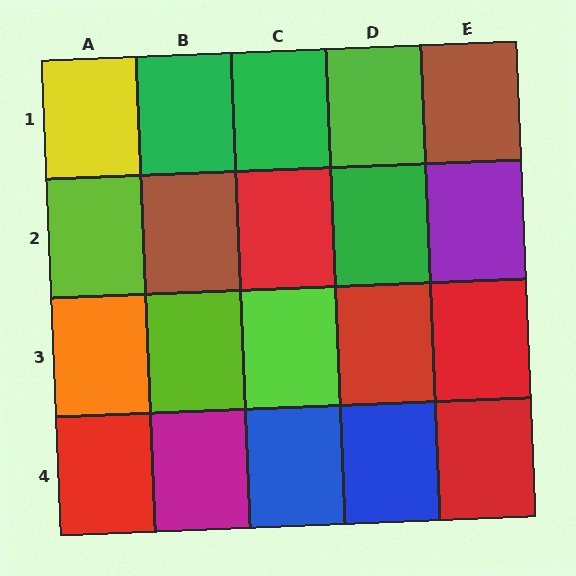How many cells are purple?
1 cell is purple.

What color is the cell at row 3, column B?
Lime.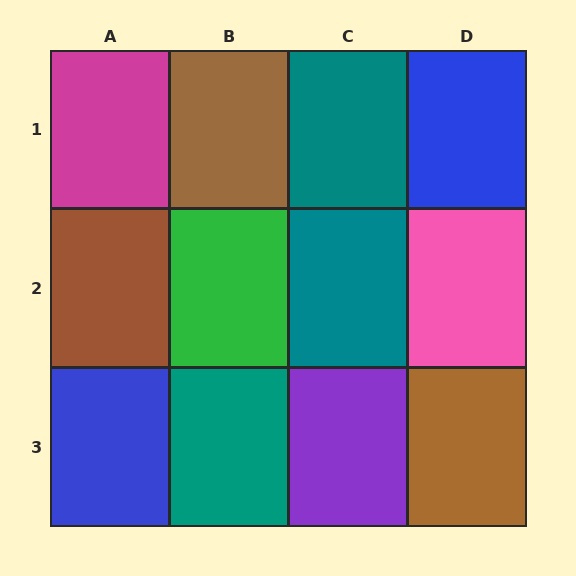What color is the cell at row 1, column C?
Teal.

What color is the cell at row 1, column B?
Brown.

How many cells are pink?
1 cell is pink.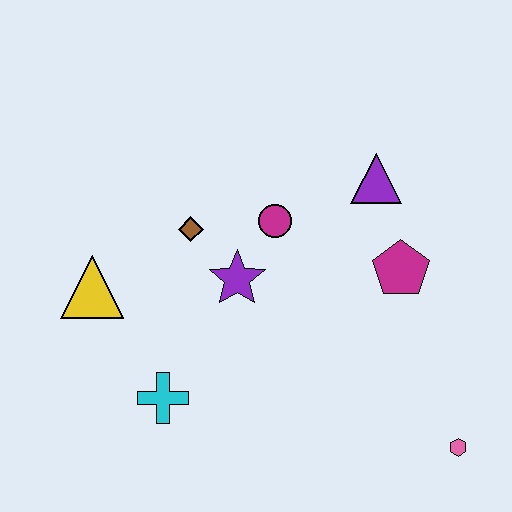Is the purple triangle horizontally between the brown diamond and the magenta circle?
No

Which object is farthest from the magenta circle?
The pink hexagon is farthest from the magenta circle.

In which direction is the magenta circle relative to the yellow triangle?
The magenta circle is to the right of the yellow triangle.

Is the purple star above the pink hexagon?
Yes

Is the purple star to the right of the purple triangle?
No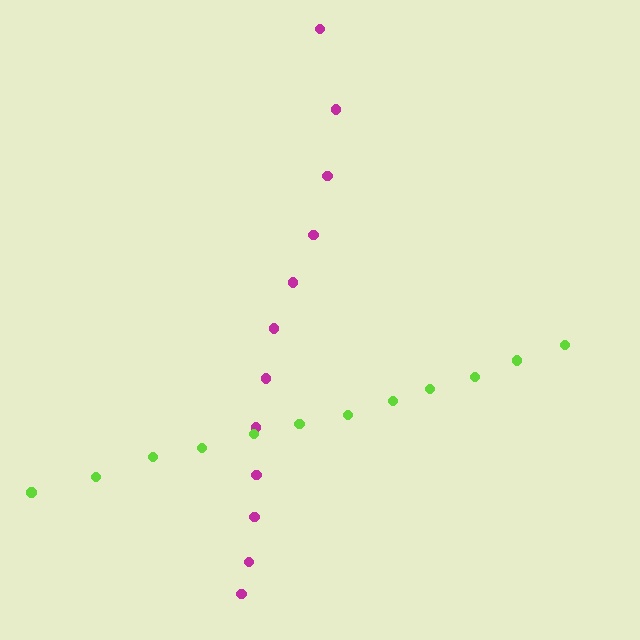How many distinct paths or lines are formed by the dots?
There are 2 distinct paths.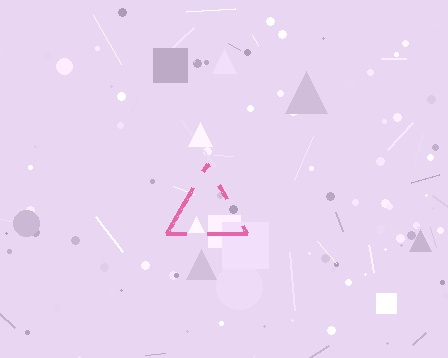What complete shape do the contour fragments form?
The contour fragments form a triangle.